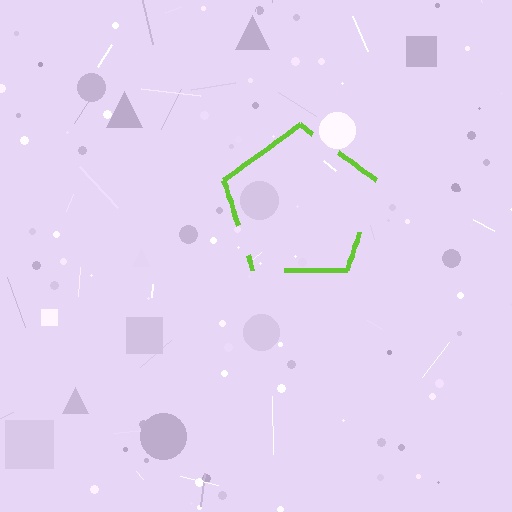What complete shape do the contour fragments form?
The contour fragments form a pentagon.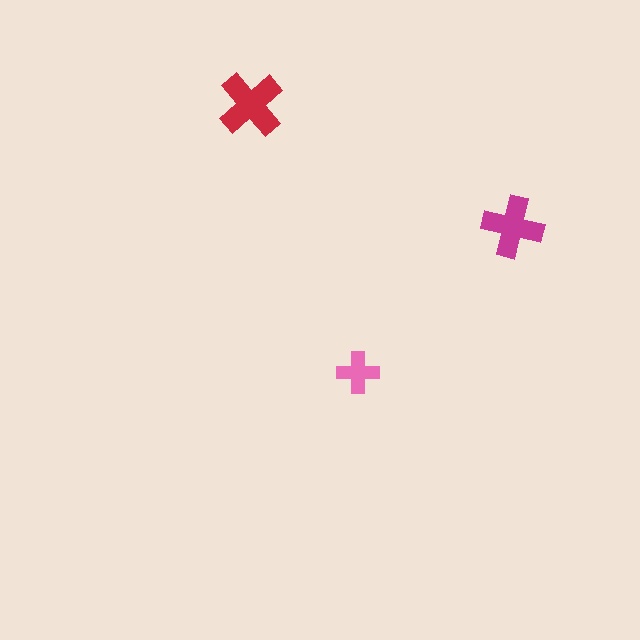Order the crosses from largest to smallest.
the red one, the magenta one, the pink one.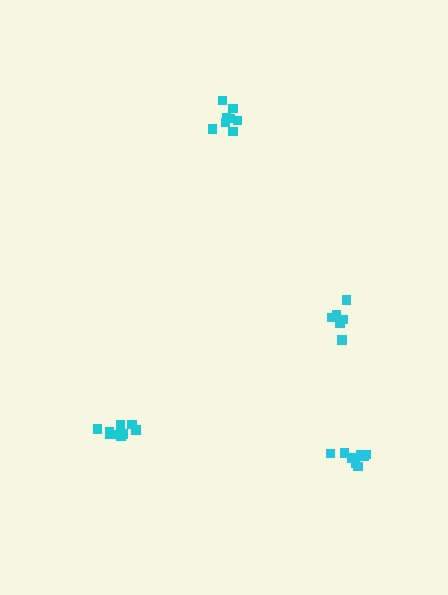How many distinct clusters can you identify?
There are 4 distinct clusters.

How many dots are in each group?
Group 1: 9 dots, Group 2: 10 dots, Group 3: 6 dots, Group 4: 8 dots (33 total).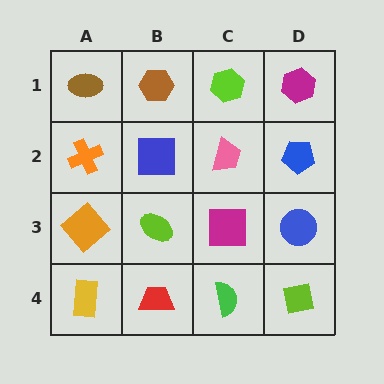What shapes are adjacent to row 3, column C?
A pink trapezoid (row 2, column C), a green semicircle (row 4, column C), a lime ellipse (row 3, column B), a blue circle (row 3, column D).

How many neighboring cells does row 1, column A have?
2.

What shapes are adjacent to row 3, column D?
A blue pentagon (row 2, column D), a lime square (row 4, column D), a magenta square (row 3, column C).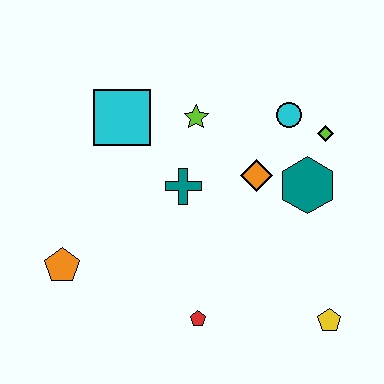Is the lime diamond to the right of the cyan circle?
Yes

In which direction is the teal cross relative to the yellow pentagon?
The teal cross is to the left of the yellow pentagon.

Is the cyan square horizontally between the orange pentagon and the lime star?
Yes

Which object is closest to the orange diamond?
The teal hexagon is closest to the orange diamond.